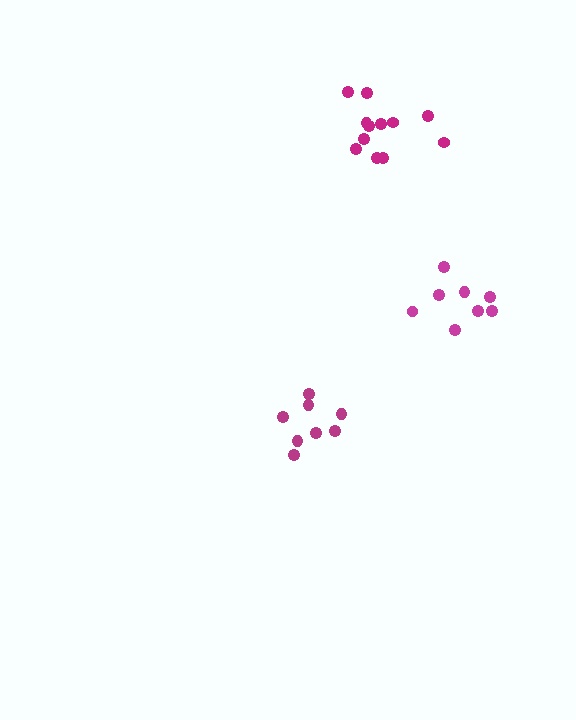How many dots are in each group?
Group 1: 8 dots, Group 2: 12 dots, Group 3: 8 dots (28 total).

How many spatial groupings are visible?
There are 3 spatial groupings.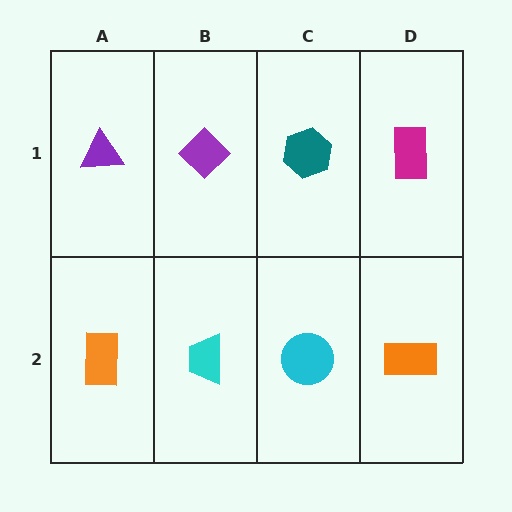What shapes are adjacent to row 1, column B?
A cyan trapezoid (row 2, column B), a purple triangle (row 1, column A), a teal hexagon (row 1, column C).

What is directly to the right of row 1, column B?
A teal hexagon.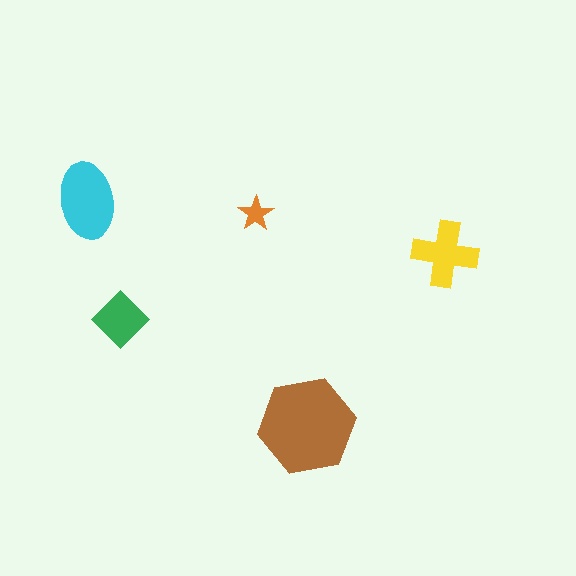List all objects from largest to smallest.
The brown hexagon, the cyan ellipse, the yellow cross, the green diamond, the orange star.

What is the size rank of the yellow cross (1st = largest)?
3rd.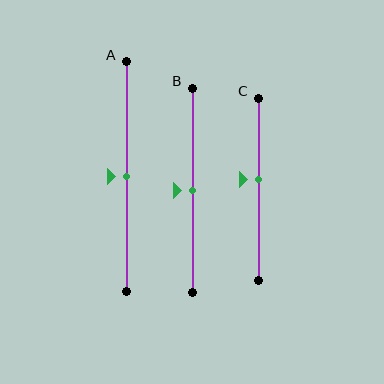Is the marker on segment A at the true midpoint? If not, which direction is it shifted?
Yes, the marker on segment A is at the true midpoint.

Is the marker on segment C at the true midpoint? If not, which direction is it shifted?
No, the marker on segment C is shifted upward by about 6% of the segment length.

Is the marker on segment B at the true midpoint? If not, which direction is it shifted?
Yes, the marker on segment B is at the true midpoint.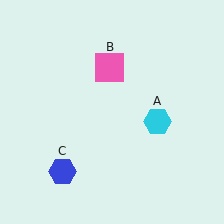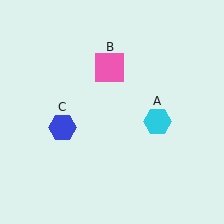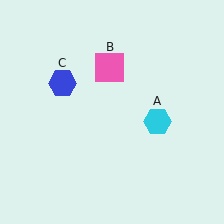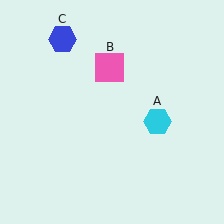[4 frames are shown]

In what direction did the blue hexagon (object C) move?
The blue hexagon (object C) moved up.